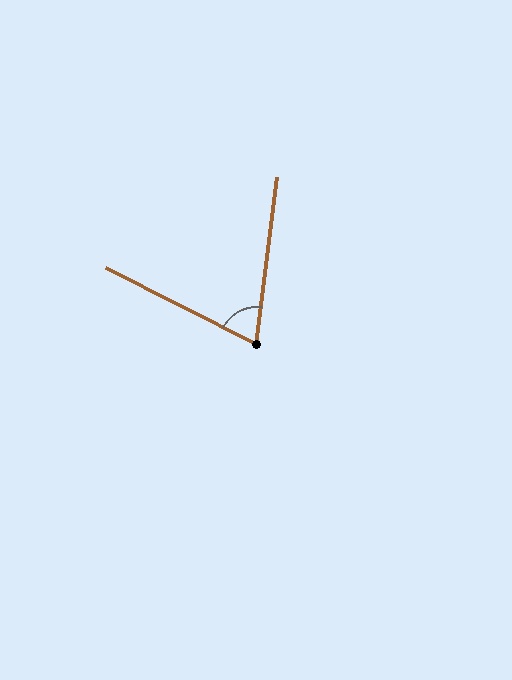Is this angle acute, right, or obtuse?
It is acute.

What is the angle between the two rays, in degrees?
Approximately 70 degrees.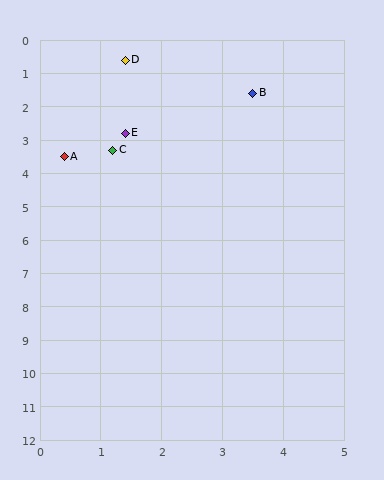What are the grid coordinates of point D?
Point D is at approximately (1.4, 0.6).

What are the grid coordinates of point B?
Point B is at approximately (3.5, 1.6).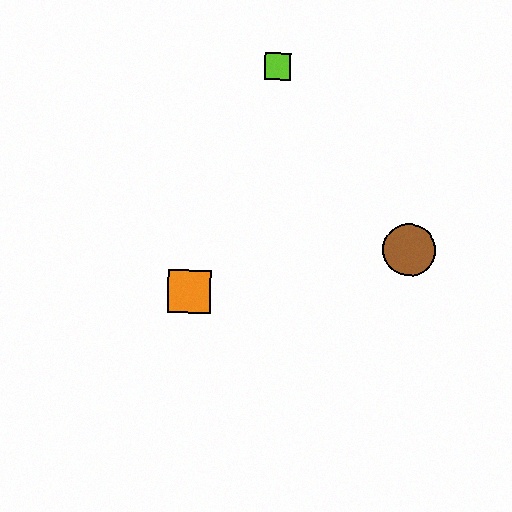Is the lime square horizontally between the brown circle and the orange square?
Yes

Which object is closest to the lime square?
The brown circle is closest to the lime square.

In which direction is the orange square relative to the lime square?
The orange square is below the lime square.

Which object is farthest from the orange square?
The lime square is farthest from the orange square.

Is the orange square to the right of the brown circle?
No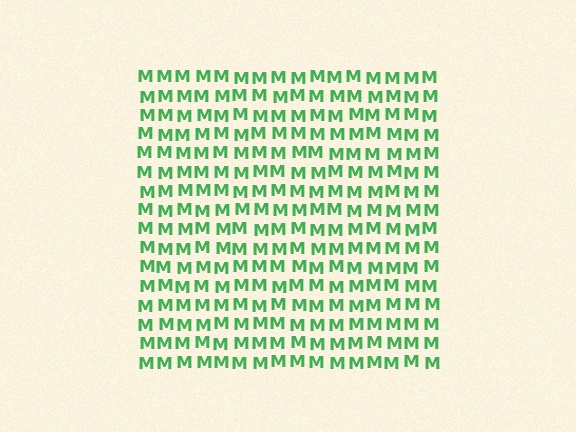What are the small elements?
The small elements are letter M's.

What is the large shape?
The large shape is a square.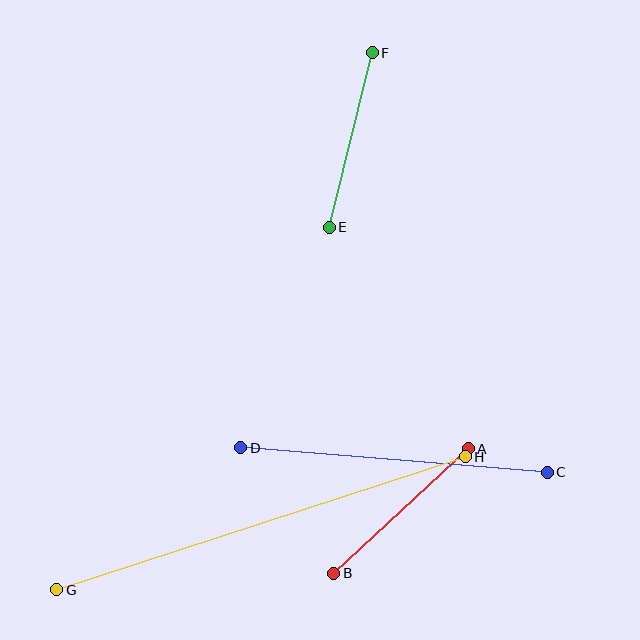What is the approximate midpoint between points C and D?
The midpoint is at approximately (394, 460) pixels.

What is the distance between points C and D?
The distance is approximately 308 pixels.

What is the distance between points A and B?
The distance is approximately 183 pixels.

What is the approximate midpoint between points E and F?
The midpoint is at approximately (351, 140) pixels.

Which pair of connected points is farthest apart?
Points G and H are farthest apart.